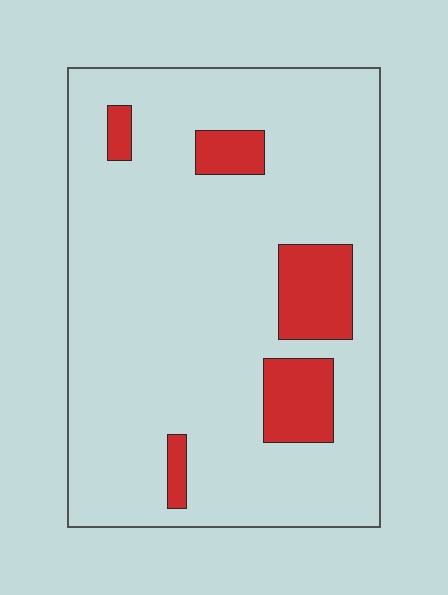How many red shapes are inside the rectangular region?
5.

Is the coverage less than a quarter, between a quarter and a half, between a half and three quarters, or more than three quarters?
Less than a quarter.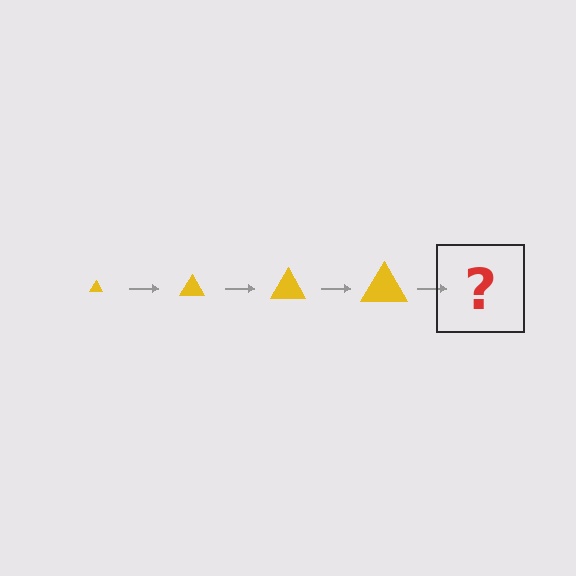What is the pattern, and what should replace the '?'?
The pattern is that the triangle gets progressively larger each step. The '?' should be a yellow triangle, larger than the previous one.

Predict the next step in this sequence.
The next step is a yellow triangle, larger than the previous one.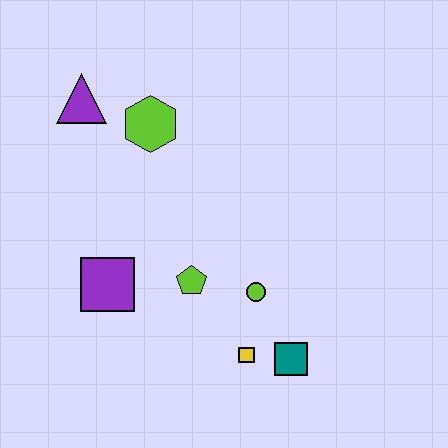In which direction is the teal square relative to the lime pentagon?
The teal square is to the right of the lime pentagon.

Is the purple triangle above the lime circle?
Yes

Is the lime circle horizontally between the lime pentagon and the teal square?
Yes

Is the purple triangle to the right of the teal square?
No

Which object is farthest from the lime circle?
The purple triangle is farthest from the lime circle.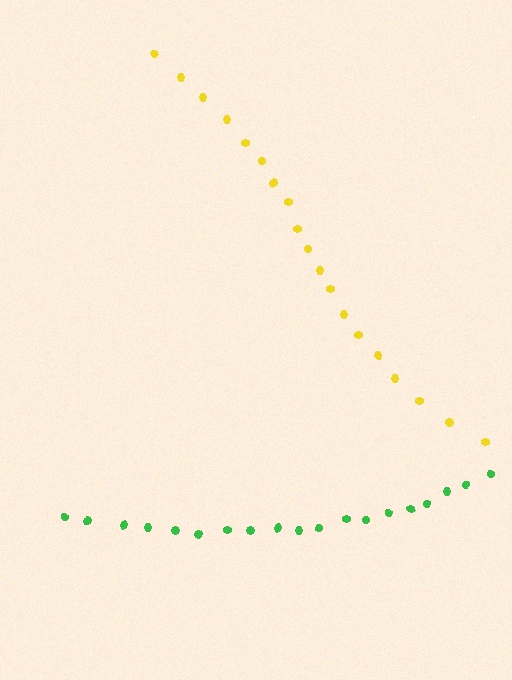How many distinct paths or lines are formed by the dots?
There are 2 distinct paths.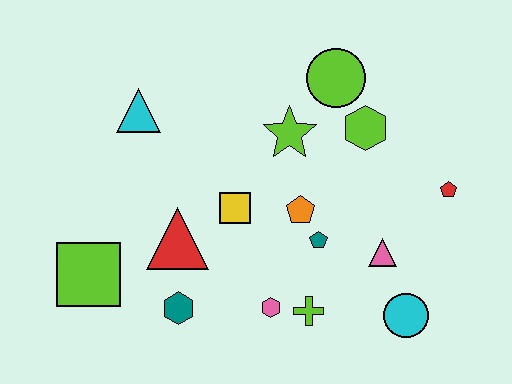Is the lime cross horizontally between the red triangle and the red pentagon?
Yes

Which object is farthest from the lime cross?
The cyan triangle is farthest from the lime cross.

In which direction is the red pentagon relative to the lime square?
The red pentagon is to the right of the lime square.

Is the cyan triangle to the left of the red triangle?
Yes